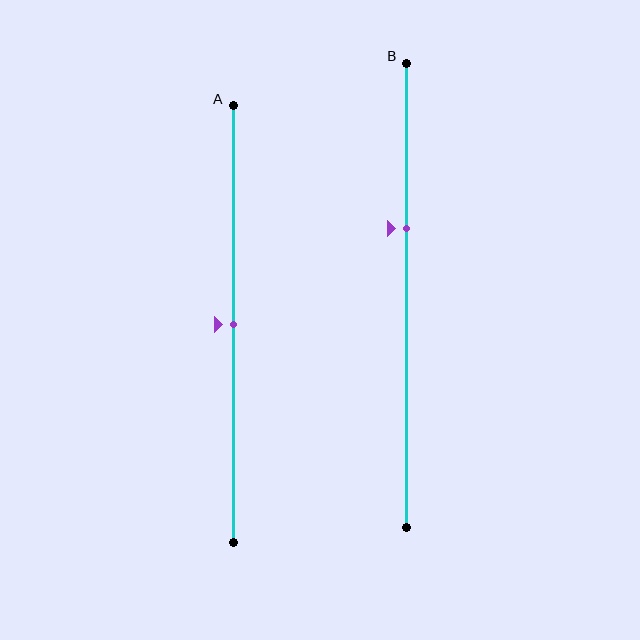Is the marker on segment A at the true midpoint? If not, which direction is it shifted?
Yes, the marker on segment A is at the true midpoint.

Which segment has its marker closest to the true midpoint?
Segment A has its marker closest to the true midpoint.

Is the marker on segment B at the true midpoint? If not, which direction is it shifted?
No, the marker on segment B is shifted upward by about 15% of the segment length.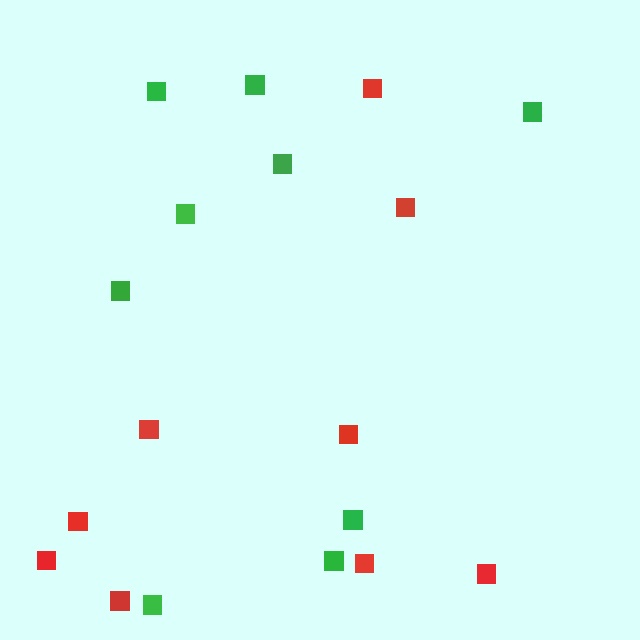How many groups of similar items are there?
There are 2 groups: one group of green squares (9) and one group of red squares (9).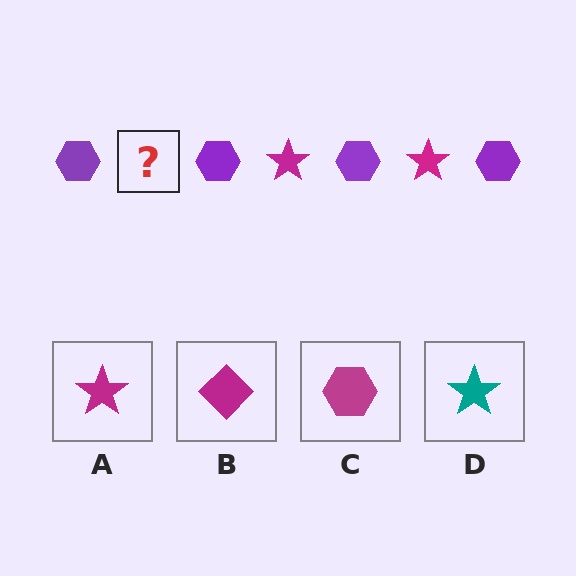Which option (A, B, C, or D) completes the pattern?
A.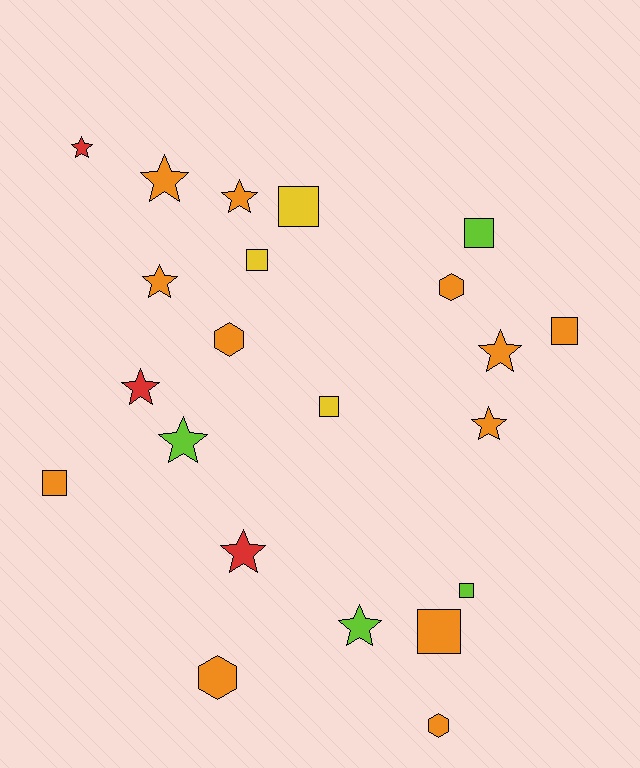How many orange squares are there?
There are 3 orange squares.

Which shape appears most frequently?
Star, with 10 objects.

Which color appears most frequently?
Orange, with 12 objects.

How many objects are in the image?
There are 22 objects.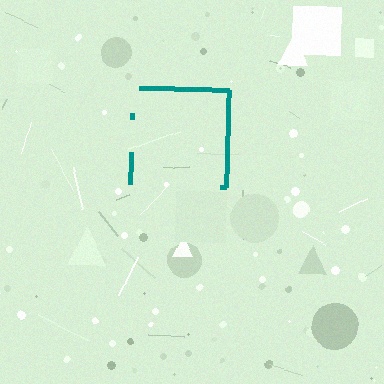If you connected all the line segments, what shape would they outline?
They would outline a square.